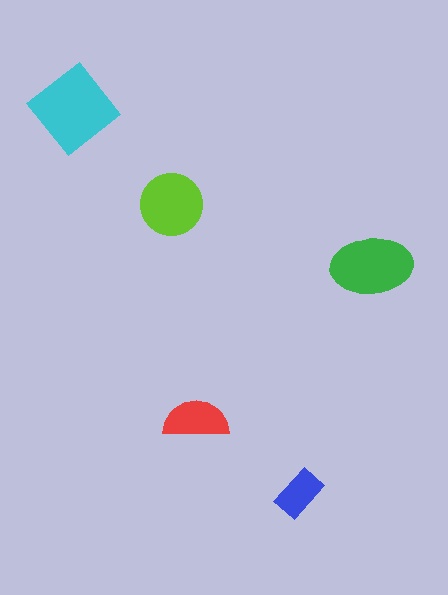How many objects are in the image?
There are 5 objects in the image.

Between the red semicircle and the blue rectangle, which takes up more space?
The red semicircle.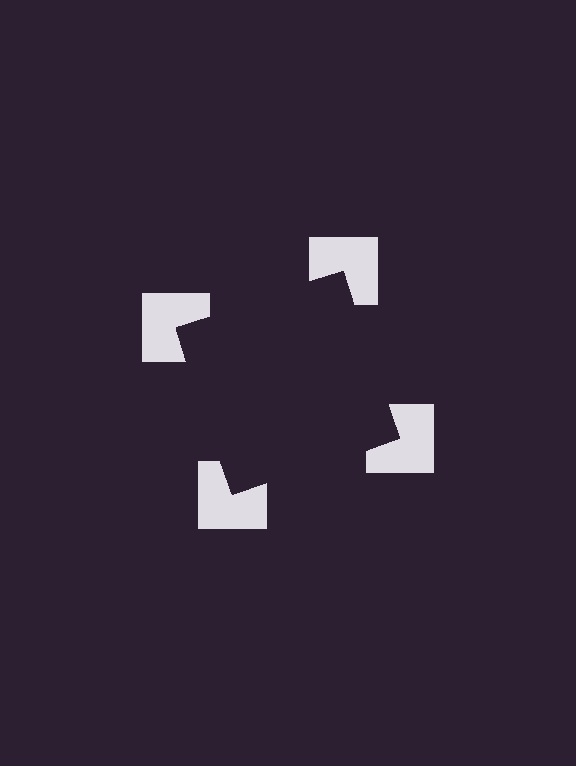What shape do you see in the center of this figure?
An illusory square — its edges are inferred from the aligned wedge cuts in the notched squares, not physically drawn.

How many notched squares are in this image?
There are 4 — one at each vertex of the illusory square.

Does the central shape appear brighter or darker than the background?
It typically appears slightly darker than the background, even though no actual brightness change is drawn.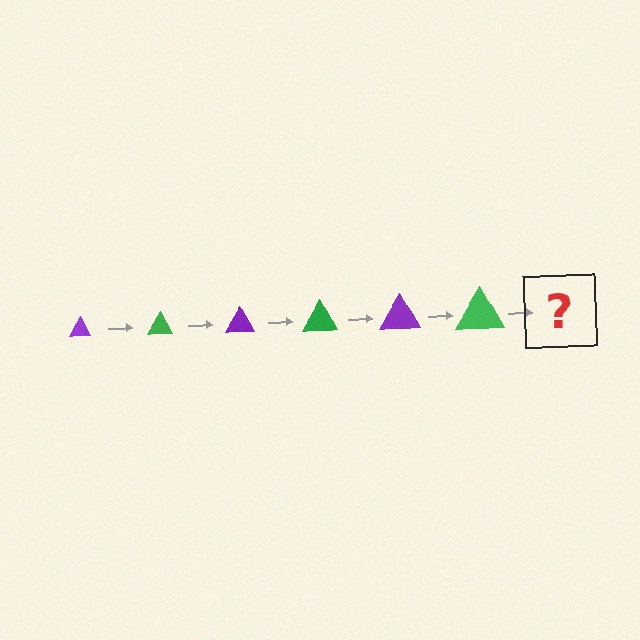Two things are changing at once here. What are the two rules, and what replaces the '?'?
The two rules are that the triangle grows larger each step and the color cycles through purple and green. The '?' should be a purple triangle, larger than the previous one.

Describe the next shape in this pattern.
It should be a purple triangle, larger than the previous one.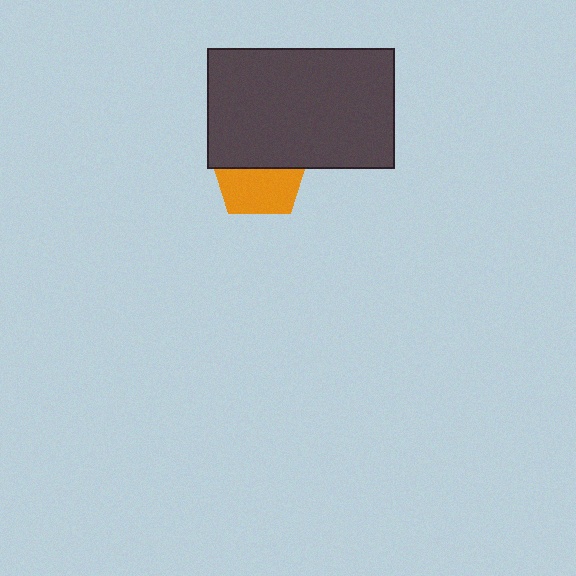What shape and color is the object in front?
The object in front is a dark gray rectangle.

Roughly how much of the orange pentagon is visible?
About half of it is visible (roughly 50%).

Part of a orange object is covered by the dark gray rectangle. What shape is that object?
It is a pentagon.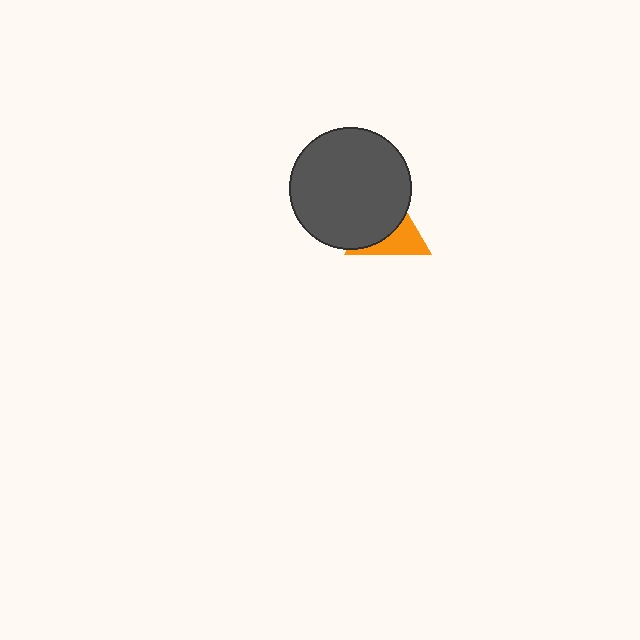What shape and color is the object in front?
The object in front is a dark gray circle.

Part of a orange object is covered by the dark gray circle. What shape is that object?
It is a triangle.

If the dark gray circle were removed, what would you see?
You would see the complete orange triangle.